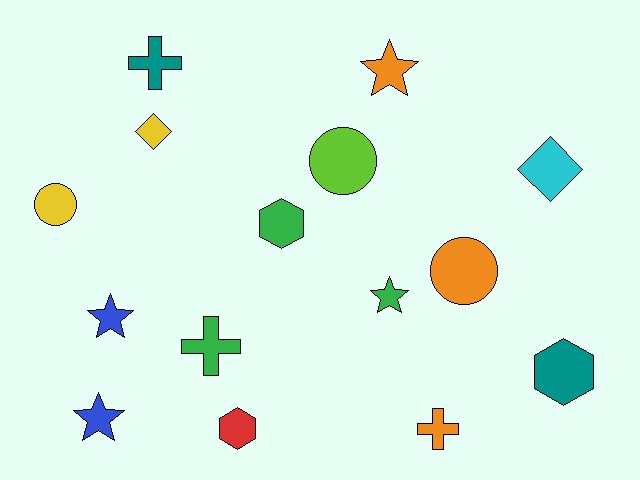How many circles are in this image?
There are 3 circles.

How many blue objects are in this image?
There are 2 blue objects.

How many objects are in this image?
There are 15 objects.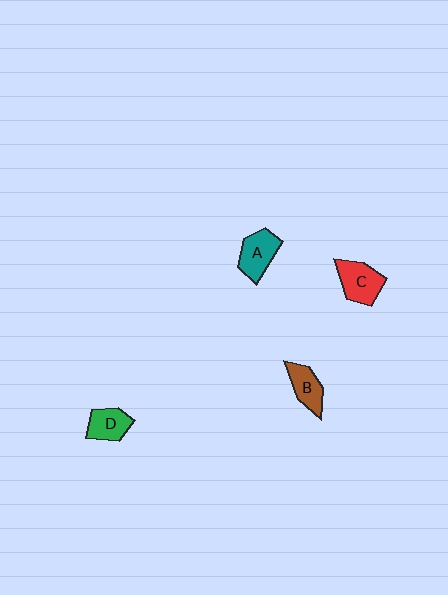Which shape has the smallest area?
Shape D (green).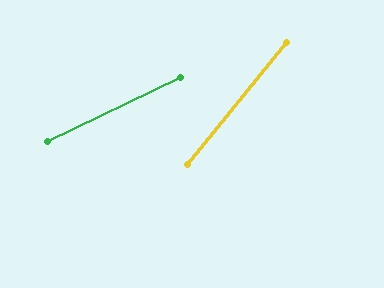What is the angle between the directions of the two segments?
Approximately 25 degrees.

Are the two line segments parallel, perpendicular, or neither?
Neither parallel nor perpendicular — they differ by about 25°.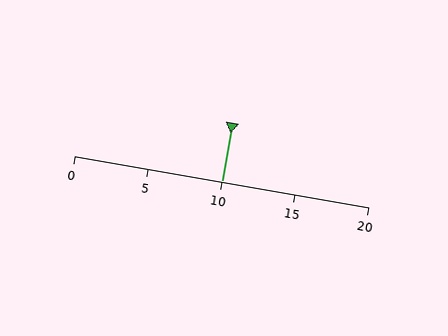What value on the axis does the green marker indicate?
The marker indicates approximately 10.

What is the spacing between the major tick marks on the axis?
The major ticks are spaced 5 apart.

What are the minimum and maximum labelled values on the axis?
The axis runs from 0 to 20.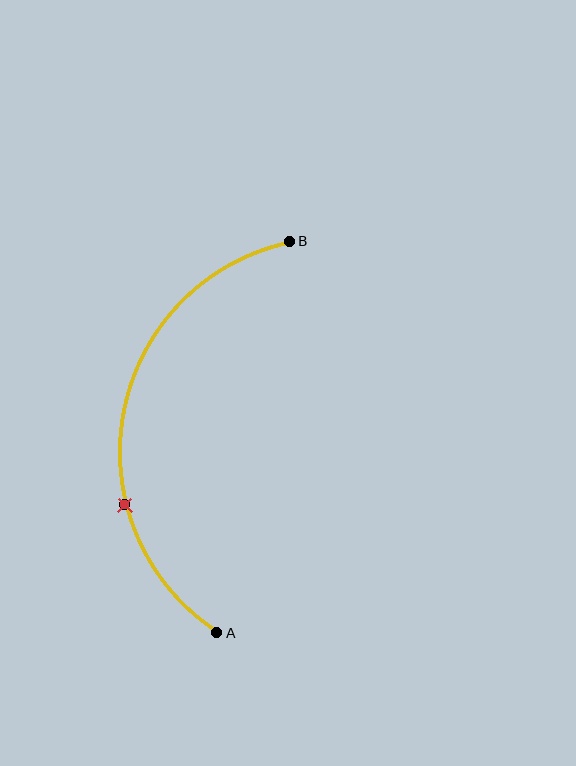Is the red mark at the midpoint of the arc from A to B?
No. The red mark lies on the arc but is closer to endpoint A. The arc midpoint would be at the point on the curve equidistant along the arc from both A and B.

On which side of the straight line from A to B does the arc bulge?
The arc bulges to the left of the straight line connecting A and B.